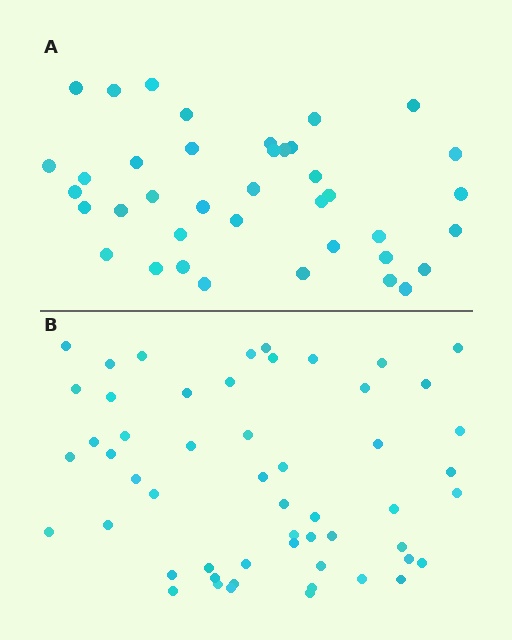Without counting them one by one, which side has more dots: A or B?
Region B (the bottom region) has more dots.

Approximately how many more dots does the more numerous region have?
Region B has approximately 15 more dots than region A.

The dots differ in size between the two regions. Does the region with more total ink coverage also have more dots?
No. Region A has more total ink coverage because its dots are larger, but region B actually contains more individual dots. Total area can be misleading — the number of items is what matters here.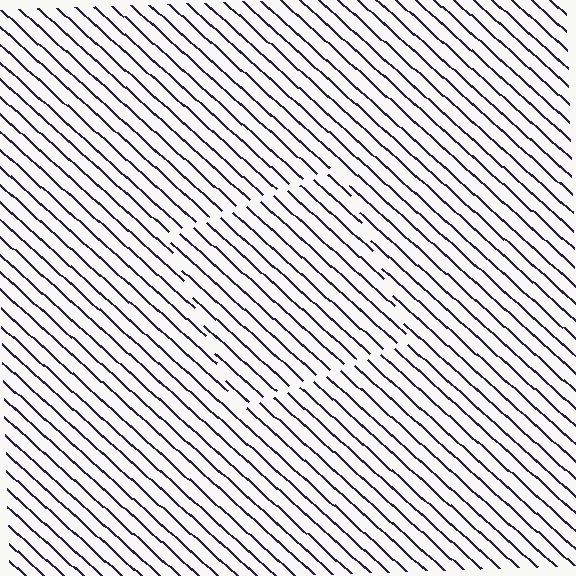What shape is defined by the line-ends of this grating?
An illusory square. The interior of the shape contains the same grating, shifted by half a period — the contour is defined by the phase discontinuity where line-ends from the inner and outer gratings abut.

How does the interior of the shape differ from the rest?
The interior of the shape contains the same grating, shifted by half a period — the contour is defined by the phase discontinuity where line-ends from the inner and outer gratings abut.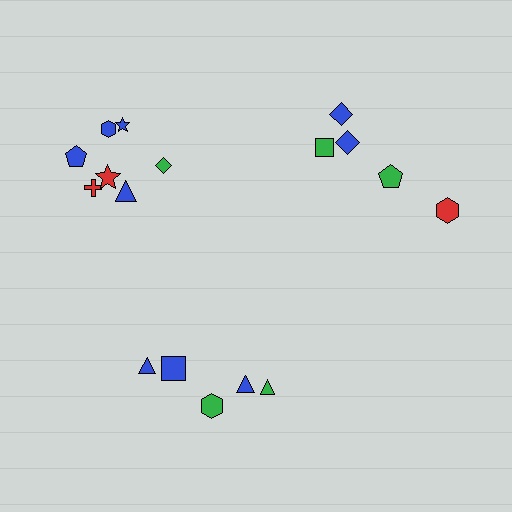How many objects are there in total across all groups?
There are 17 objects.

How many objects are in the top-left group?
There are 7 objects.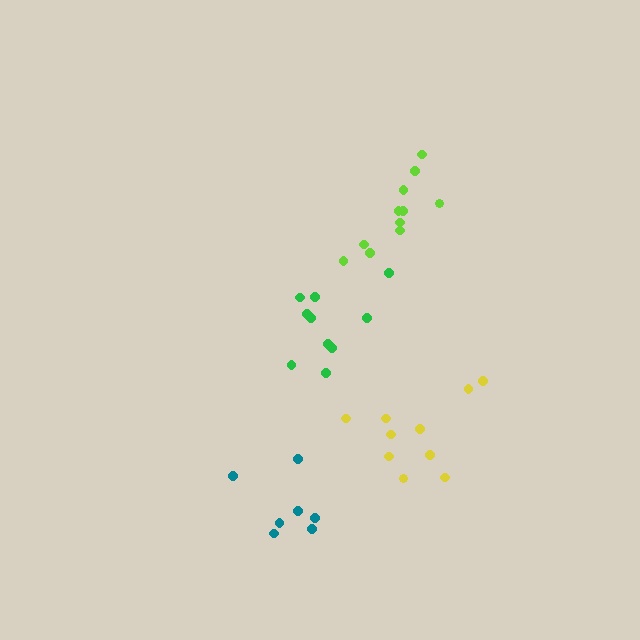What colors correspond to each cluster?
The clusters are colored: teal, yellow, lime, green.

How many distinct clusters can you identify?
There are 4 distinct clusters.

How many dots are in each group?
Group 1: 7 dots, Group 2: 10 dots, Group 3: 11 dots, Group 4: 10 dots (38 total).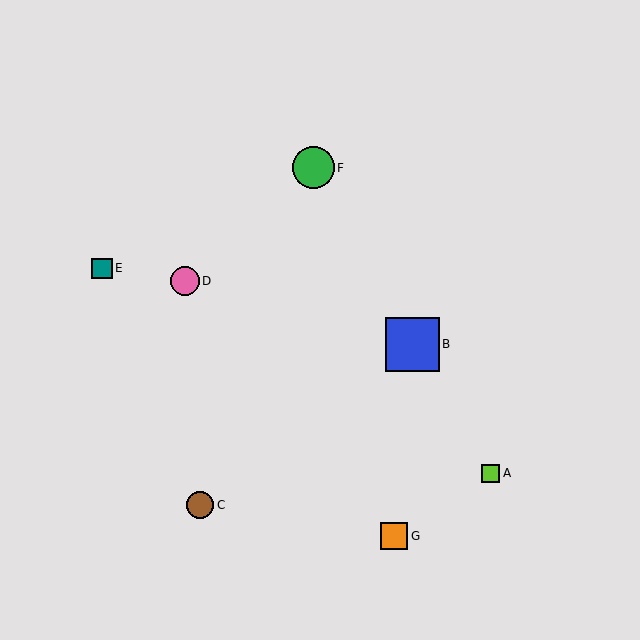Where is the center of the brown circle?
The center of the brown circle is at (200, 505).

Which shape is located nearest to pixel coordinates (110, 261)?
The teal square (labeled E) at (102, 268) is nearest to that location.